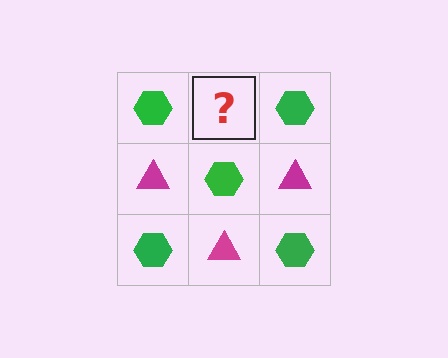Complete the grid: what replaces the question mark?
The question mark should be replaced with a magenta triangle.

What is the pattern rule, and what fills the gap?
The rule is that it alternates green hexagon and magenta triangle in a checkerboard pattern. The gap should be filled with a magenta triangle.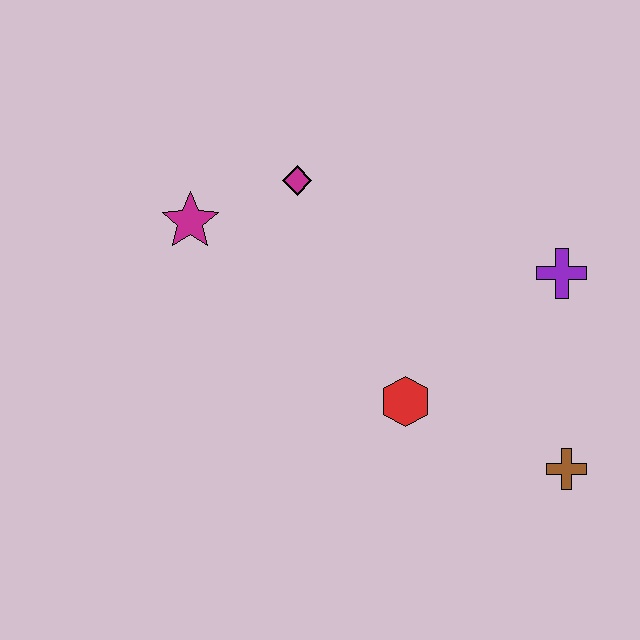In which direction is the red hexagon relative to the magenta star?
The red hexagon is to the right of the magenta star.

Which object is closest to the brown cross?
The red hexagon is closest to the brown cross.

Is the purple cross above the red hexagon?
Yes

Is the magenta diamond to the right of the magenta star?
Yes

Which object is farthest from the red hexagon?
The magenta star is farthest from the red hexagon.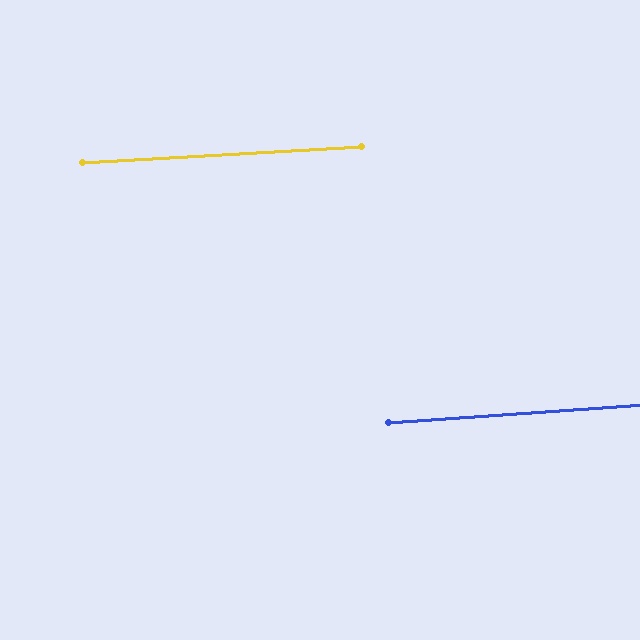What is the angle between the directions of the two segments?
Approximately 1 degree.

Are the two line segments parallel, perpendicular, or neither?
Parallel — their directions differ by only 0.9°.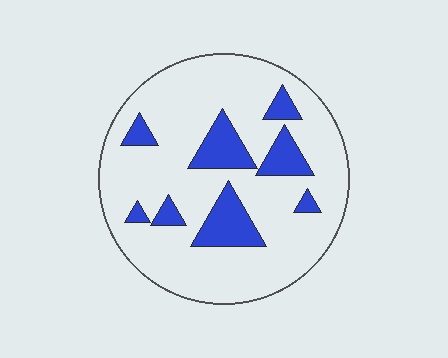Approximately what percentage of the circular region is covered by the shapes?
Approximately 20%.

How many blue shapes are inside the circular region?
8.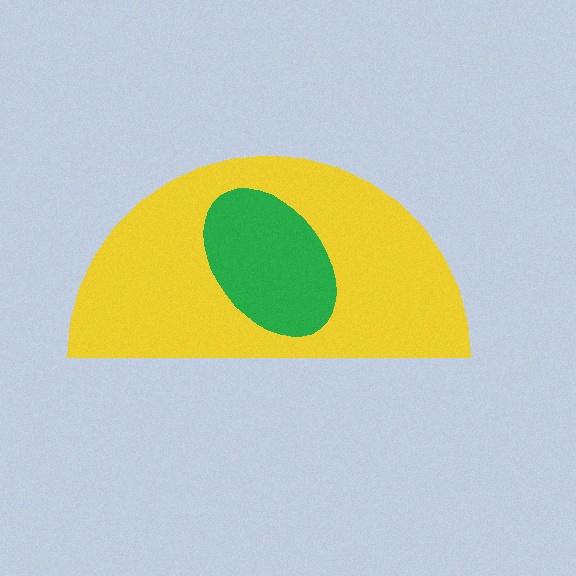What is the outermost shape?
The yellow semicircle.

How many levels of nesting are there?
2.